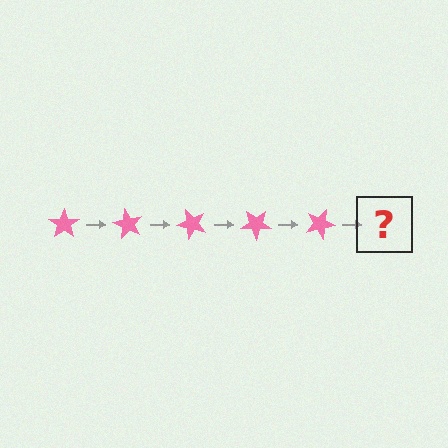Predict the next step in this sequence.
The next step is a pink star rotated 300 degrees.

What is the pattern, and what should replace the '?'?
The pattern is that the star rotates 60 degrees each step. The '?' should be a pink star rotated 300 degrees.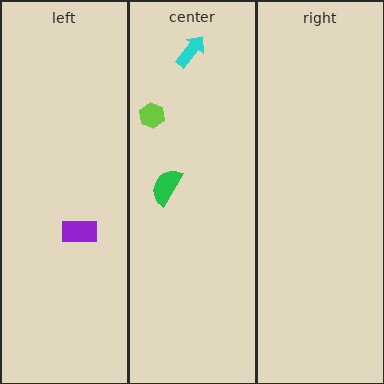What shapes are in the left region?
The purple rectangle.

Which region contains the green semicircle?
The center region.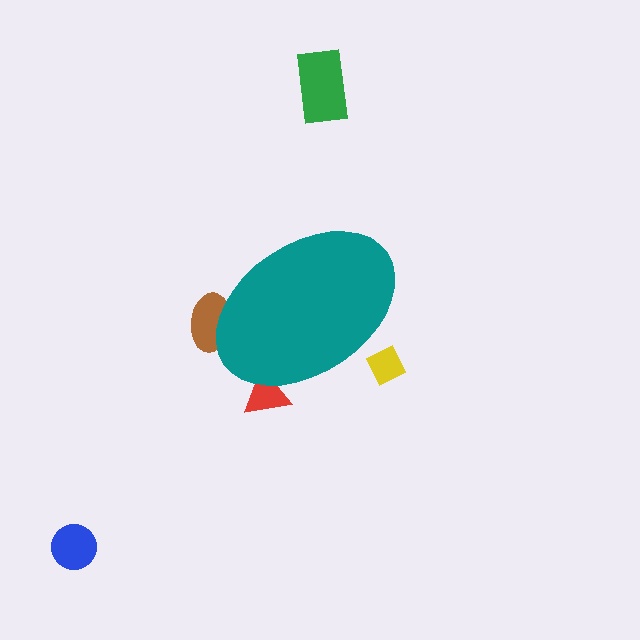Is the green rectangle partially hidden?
No, the green rectangle is fully visible.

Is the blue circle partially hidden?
No, the blue circle is fully visible.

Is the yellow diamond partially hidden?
Yes, the yellow diamond is partially hidden behind the teal ellipse.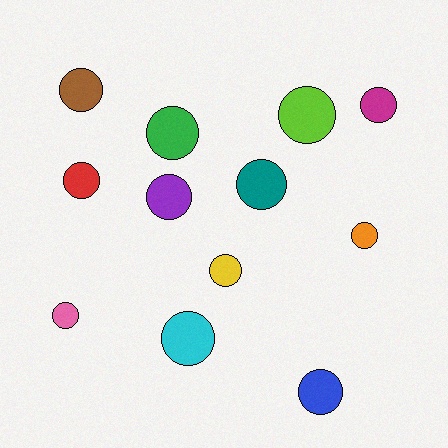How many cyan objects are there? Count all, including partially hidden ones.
There is 1 cyan object.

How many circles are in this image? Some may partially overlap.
There are 12 circles.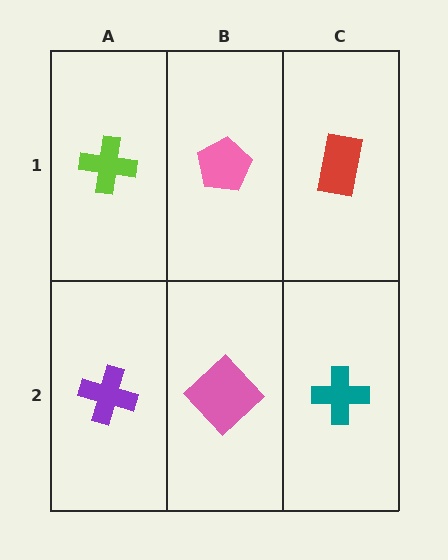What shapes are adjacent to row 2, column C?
A red rectangle (row 1, column C), a pink diamond (row 2, column B).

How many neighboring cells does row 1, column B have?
3.